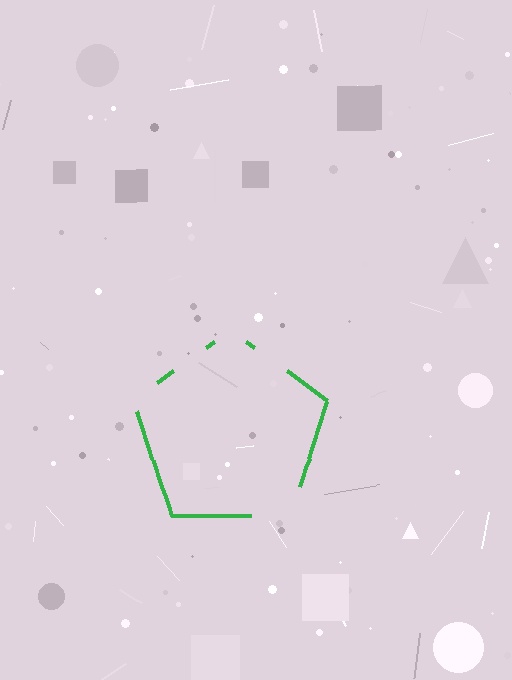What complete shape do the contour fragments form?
The contour fragments form a pentagon.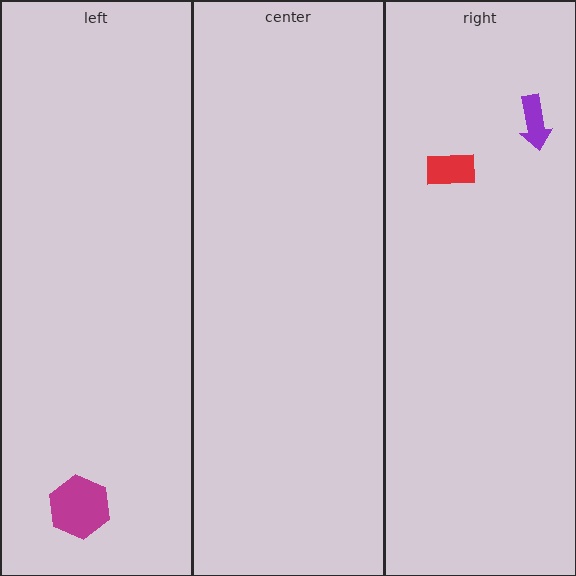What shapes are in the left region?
The magenta hexagon.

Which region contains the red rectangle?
The right region.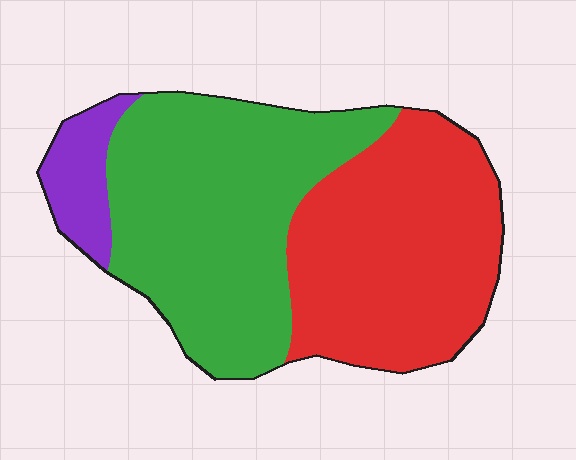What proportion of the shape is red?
Red covers roughly 45% of the shape.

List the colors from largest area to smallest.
From largest to smallest: green, red, purple.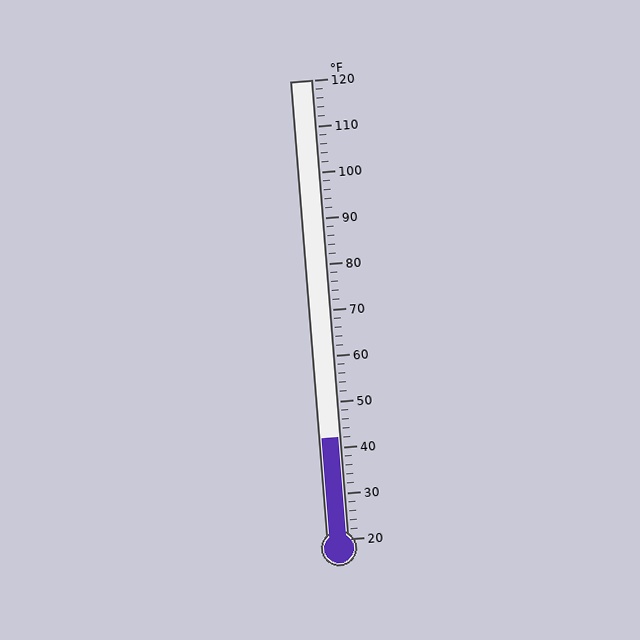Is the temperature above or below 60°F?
The temperature is below 60°F.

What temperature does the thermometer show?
The thermometer shows approximately 42°F.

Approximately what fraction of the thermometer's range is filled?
The thermometer is filled to approximately 20% of its range.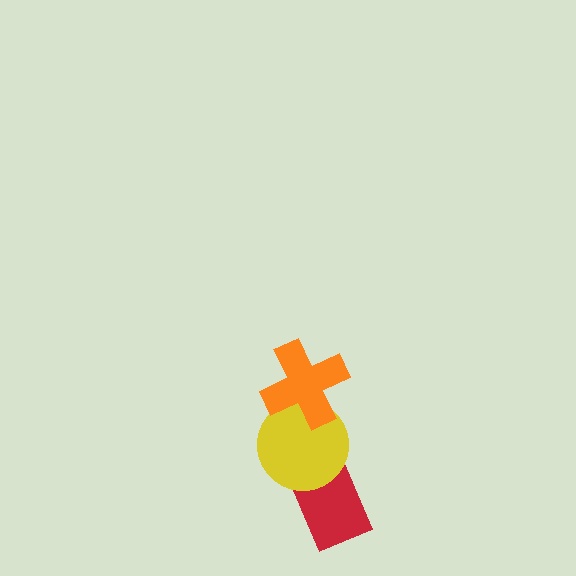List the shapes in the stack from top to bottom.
From top to bottom: the orange cross, the yellow circle, the red rectangle.